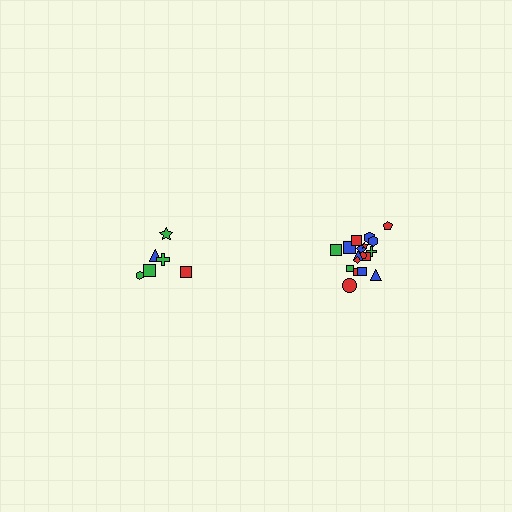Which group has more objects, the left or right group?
The right group.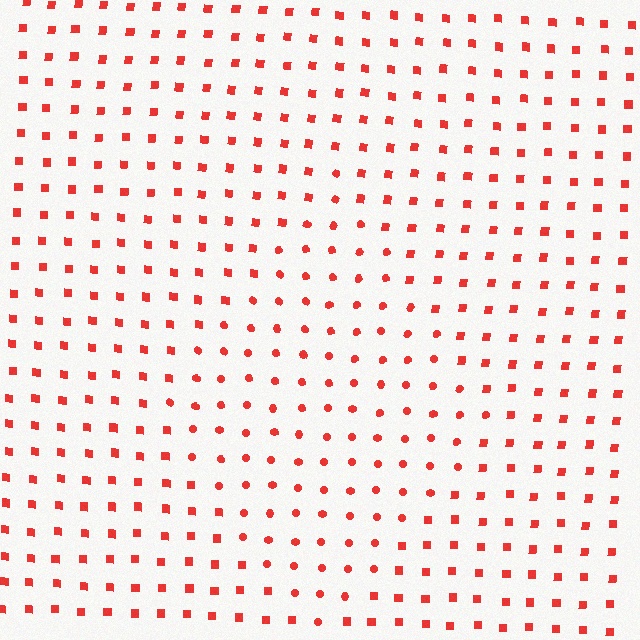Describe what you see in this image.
The image is filled with small red elements arranged in a uniform grid. A diamond-shaped region contains circles, while the surrounding area contains squares. The boundary is defined purely by the change in element shape.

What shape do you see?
I see a diamond.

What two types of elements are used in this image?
The image uses circles inside the diamond region and squares outside it.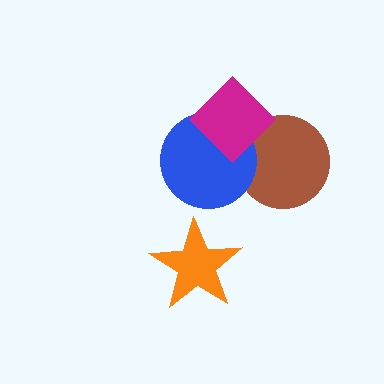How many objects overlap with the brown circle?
2 objects overlap with the brown circle.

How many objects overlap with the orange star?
0 objects overlap with the orange star.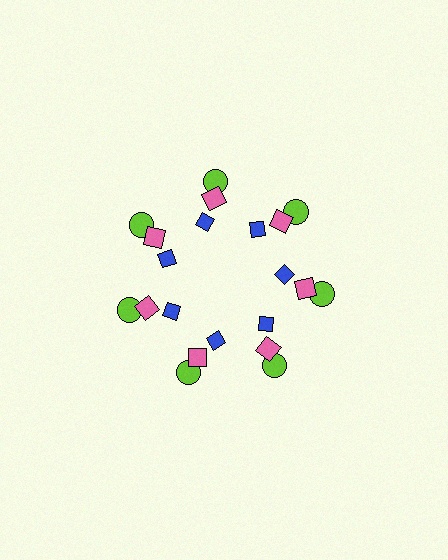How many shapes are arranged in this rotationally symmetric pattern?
There are 21 shapes, arranged in 7 groups of 3.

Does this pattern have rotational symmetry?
Yes, this pattern has 7-fold rotational symmetry. It looks the same after rotating 51 degrees around the center.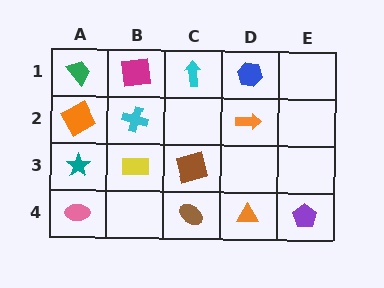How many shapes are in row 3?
3 shapes.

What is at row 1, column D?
A blue hexagon.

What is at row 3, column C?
A brown square.